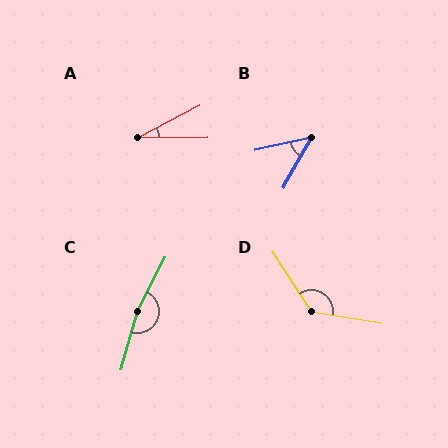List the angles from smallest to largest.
A (27°), B (47°), D (132°), C (169°).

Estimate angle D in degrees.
Approximately 132 degrees.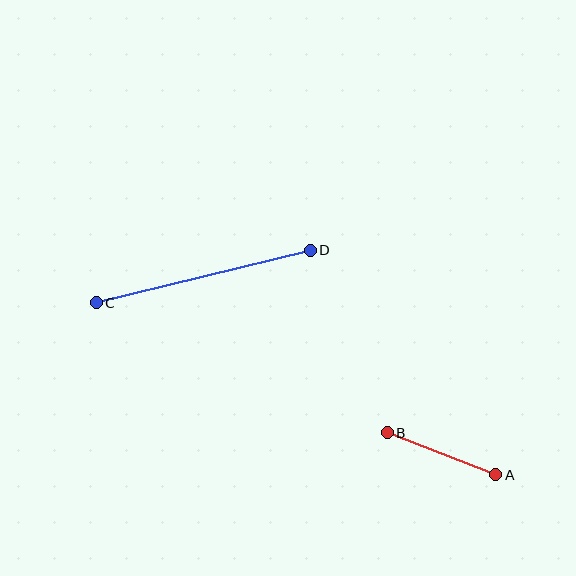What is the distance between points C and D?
The distance is approximately 220 pixels.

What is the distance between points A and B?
The distance is approximately 116 pixels.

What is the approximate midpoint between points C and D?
The midpoint is at approximately (203, 277) pixels.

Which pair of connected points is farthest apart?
Points C and D are farthest apart.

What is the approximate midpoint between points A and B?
The midpoint is at approximately (441, 454) pixels.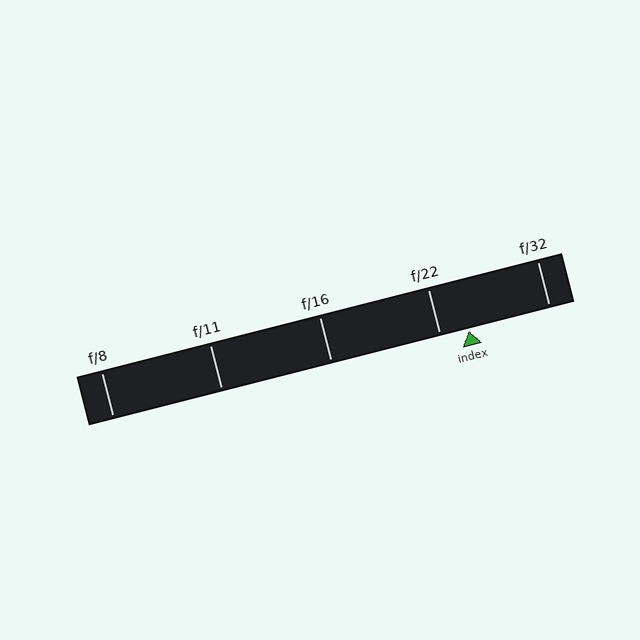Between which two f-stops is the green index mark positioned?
The index mark is between f/22 and f/32.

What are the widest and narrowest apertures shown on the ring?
The widest aperture shown is f/8 and the narrowest is f/32.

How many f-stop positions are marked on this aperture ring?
There are 5 f-stop positions marked.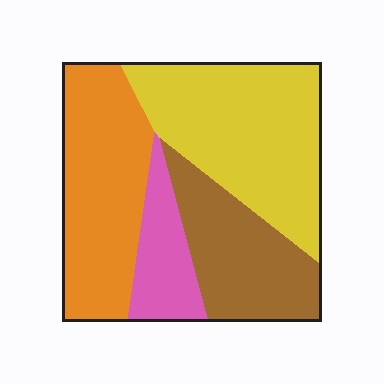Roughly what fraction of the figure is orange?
Orange takes up between a quarter and a half of the figure.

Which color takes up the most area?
Yellow, at roughly 35%.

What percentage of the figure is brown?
Brown covers 22% of the figure.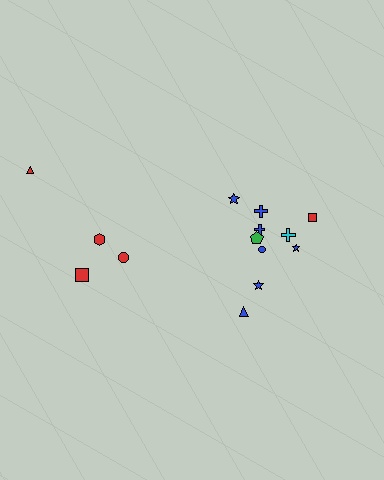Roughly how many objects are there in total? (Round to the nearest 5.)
Roughly 15 objects in total.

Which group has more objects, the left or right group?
The right group.